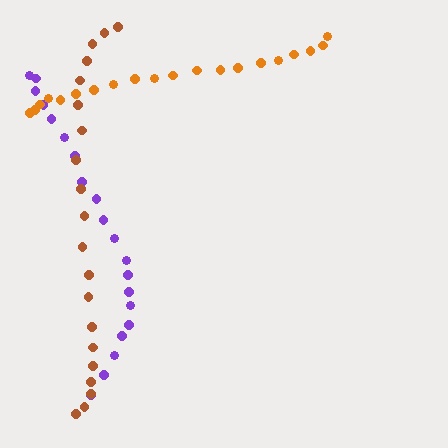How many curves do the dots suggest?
There are 3 distinct paths.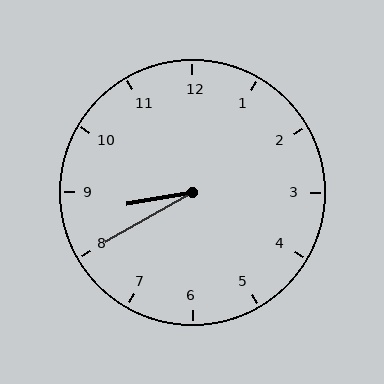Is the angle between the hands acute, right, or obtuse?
It is acute.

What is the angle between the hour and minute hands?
Approximately 20 degrees.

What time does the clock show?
8:40.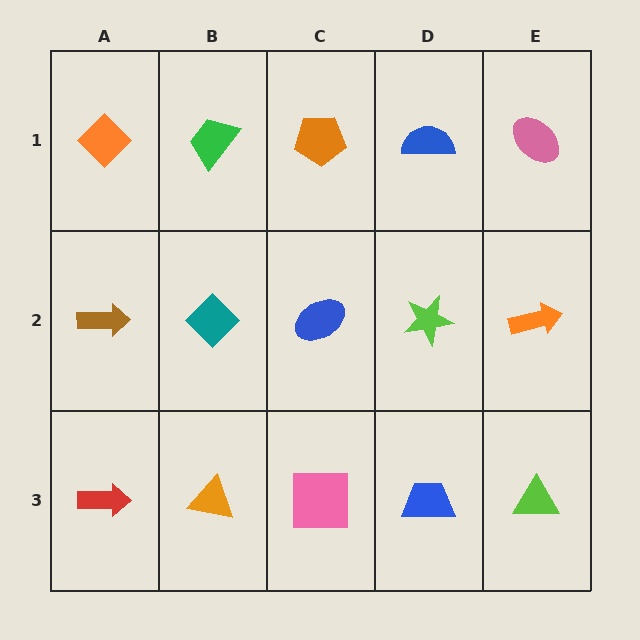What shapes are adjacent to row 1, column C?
A blue ellipse (row 2, column C), a green trapezoid (row 1, column B), a blue semicircle (row 1, column D).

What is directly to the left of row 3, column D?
A pink square.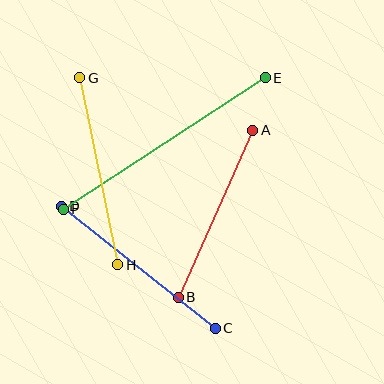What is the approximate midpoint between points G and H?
The midpoint is at approximately (99, 171) pixels.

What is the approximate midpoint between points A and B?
The midpoint is at approximately (216, 214) pixels.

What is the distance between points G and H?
The distance is approximately 191 pixels.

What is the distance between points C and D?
The distance is approximately 196 pixels.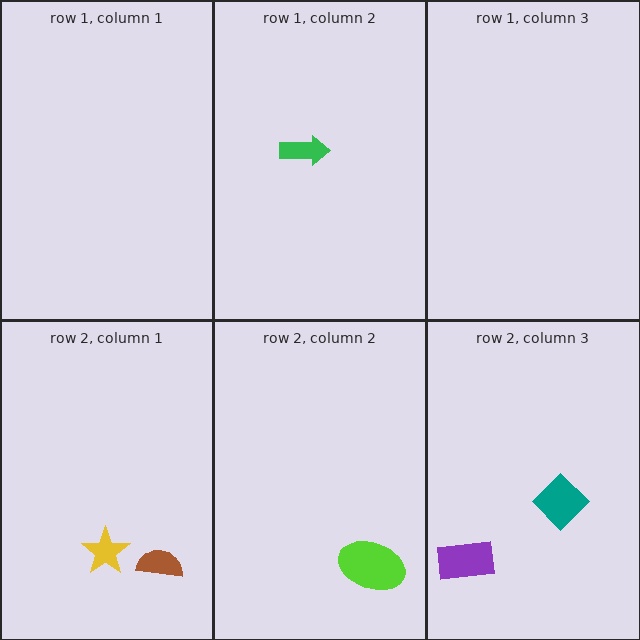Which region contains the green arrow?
The row 1, column 2 region.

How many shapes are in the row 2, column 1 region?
2.